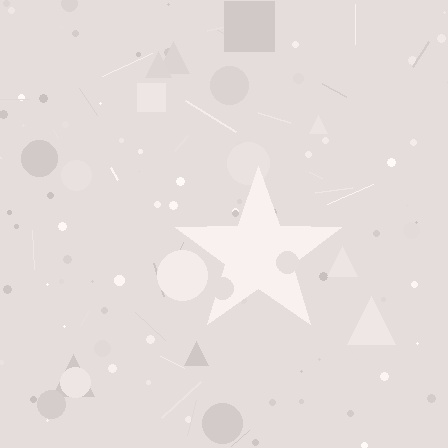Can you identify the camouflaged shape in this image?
The camouflaged shape is a star.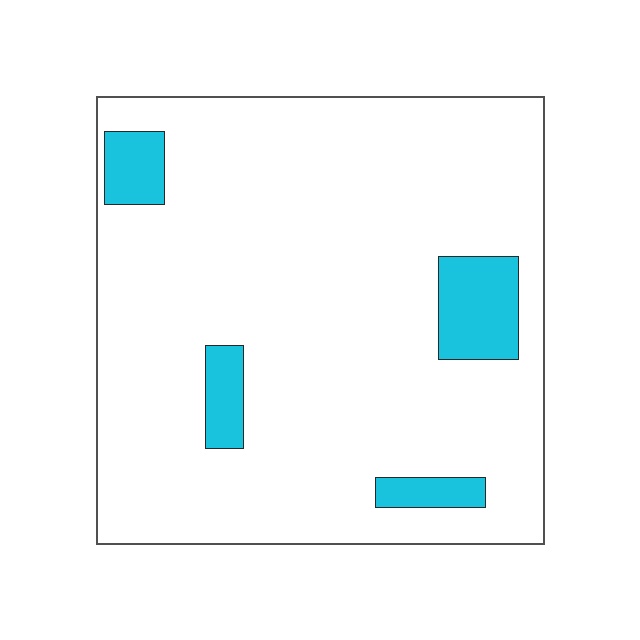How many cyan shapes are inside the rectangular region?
4.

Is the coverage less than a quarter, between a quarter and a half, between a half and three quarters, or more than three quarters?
Less than a quarter.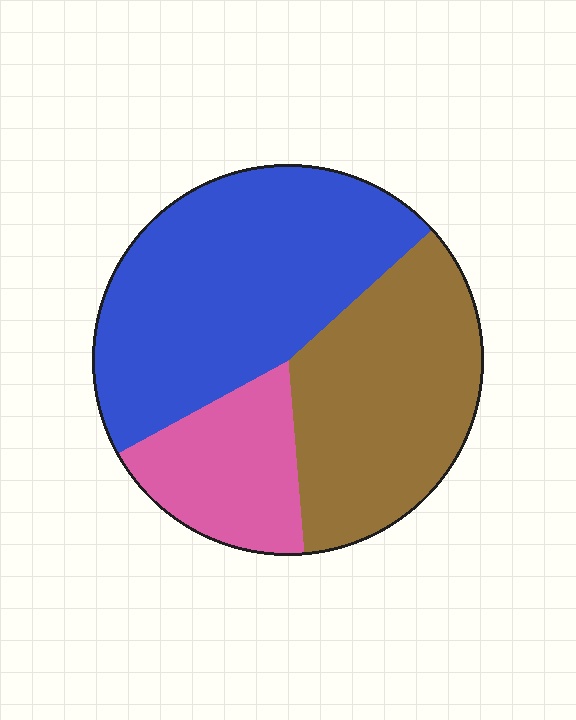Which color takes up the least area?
Pink, at roughly 20%.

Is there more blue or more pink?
Blue.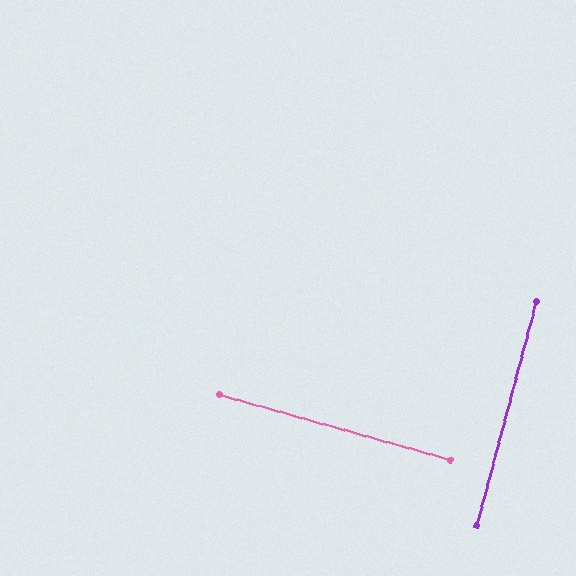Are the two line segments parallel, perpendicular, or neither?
Perpendicular — they meet at approximately 89°.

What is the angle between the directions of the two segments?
Approximately 89 degrees.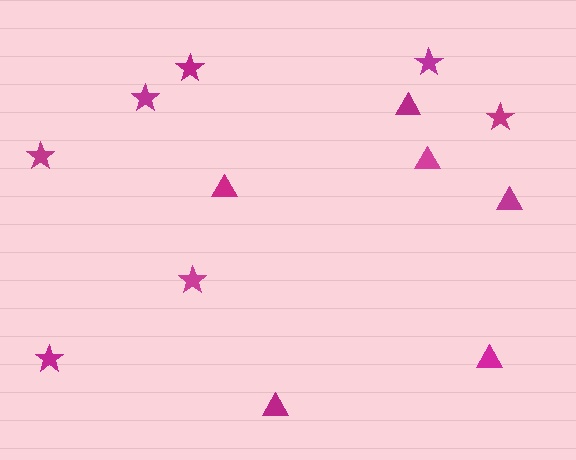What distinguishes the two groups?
There are 2 groups: one group of triangles (6) and one group of stars (7).